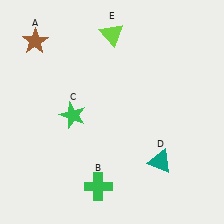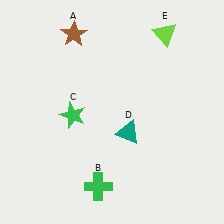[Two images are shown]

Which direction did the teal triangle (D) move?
The teal triangle (D) moved left.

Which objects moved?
The objects that moved are: the brown star (A), the teal triangle (D), the lime triangle (E).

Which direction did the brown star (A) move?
The brown star (A) moved right.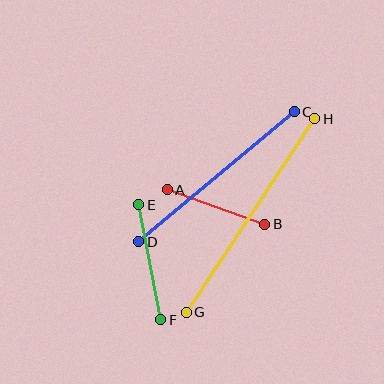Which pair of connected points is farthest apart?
Points G and H are farthest apart.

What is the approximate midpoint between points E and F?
The midpoint is at approximately (150, 262) pixels.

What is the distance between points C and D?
The distance is approximately 203 pixels.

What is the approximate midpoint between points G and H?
The midpoint is at approximately (251, 215) pixels.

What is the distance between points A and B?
The distance is approximately 103 pixels.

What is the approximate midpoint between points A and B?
The midpoint is at approximately (216, 207) pixels.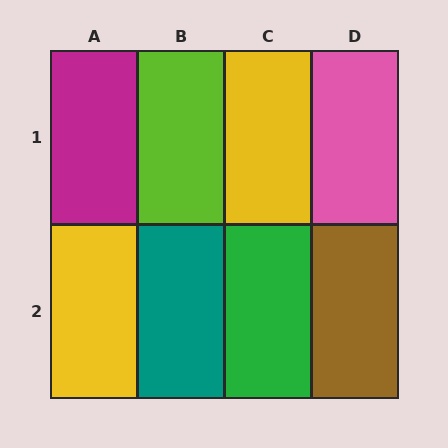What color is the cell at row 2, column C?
Green.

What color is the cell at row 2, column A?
Yellow.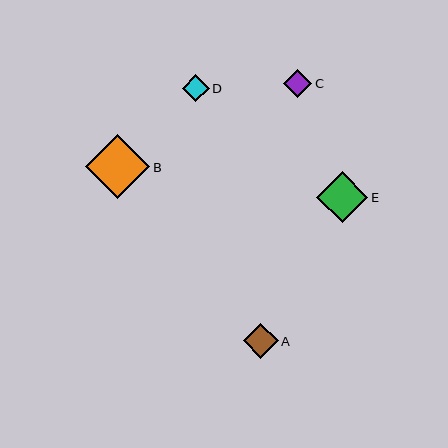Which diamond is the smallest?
Diamond D is the smallest with a size of approximately 27 pixels.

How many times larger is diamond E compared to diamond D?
Diamond E is approximately 1.9 times the size of diamond D.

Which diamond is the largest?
Diamond B is the largest with a size of approximately 64 pixels.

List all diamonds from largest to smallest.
From largest to smallest: B, E, A, C, D.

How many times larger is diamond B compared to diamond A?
Diamond B is approximately 1.9 times the size of diamond A.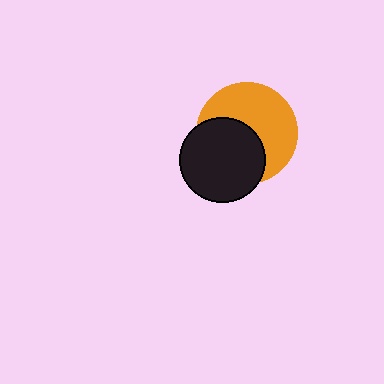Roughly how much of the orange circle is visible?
About half of it is visible (roughly 56%).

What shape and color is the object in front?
The object in front is a black circle.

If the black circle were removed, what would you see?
You would see the complete orange circle.